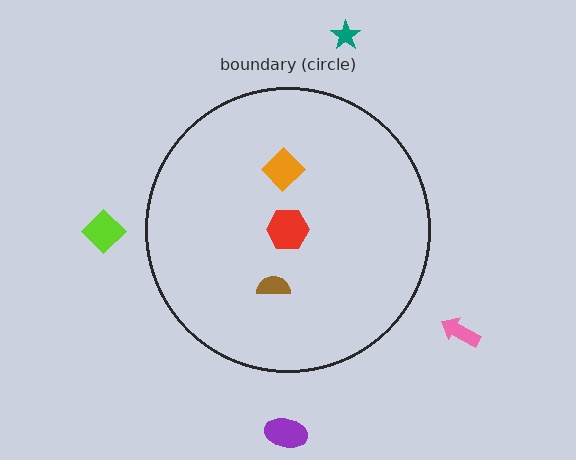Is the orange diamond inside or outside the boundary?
Inside.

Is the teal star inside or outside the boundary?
Outside.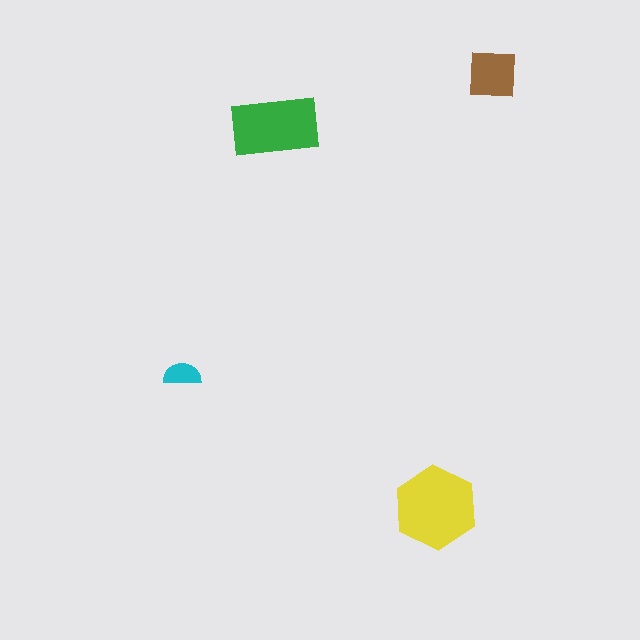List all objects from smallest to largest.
The cyan semicircle, the brown square, the green rectangle, the yellow hexagon.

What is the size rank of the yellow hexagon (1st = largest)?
1st.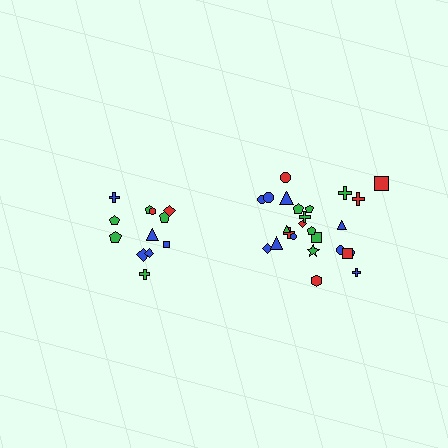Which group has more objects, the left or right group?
The right group.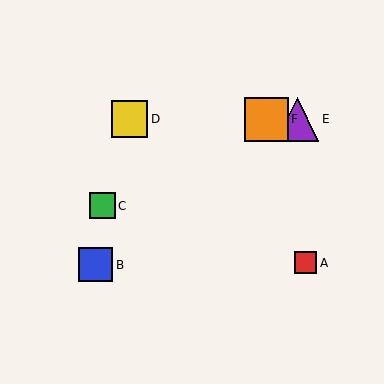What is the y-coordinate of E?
Object E is at y≈119.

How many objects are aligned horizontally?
3 objects (D, E, F) are aligned horizontally.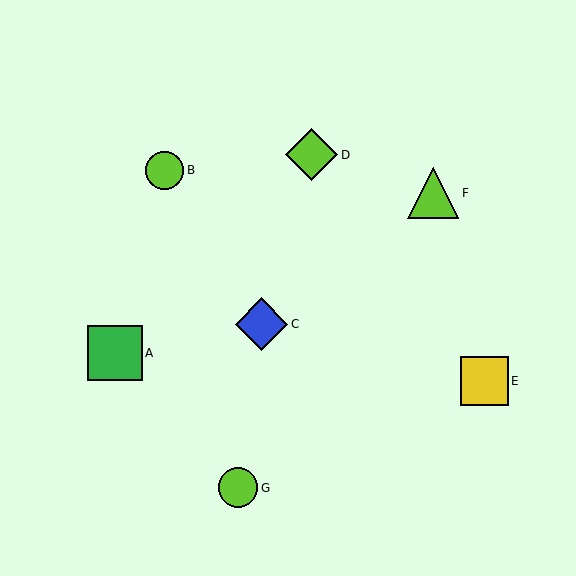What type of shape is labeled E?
Shape E is a yellow square.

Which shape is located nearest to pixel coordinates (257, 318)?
The blue diamond (labeled C) at (262, 324) is nearest to that location.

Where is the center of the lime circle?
The center of the lime circle is at (238, 488).